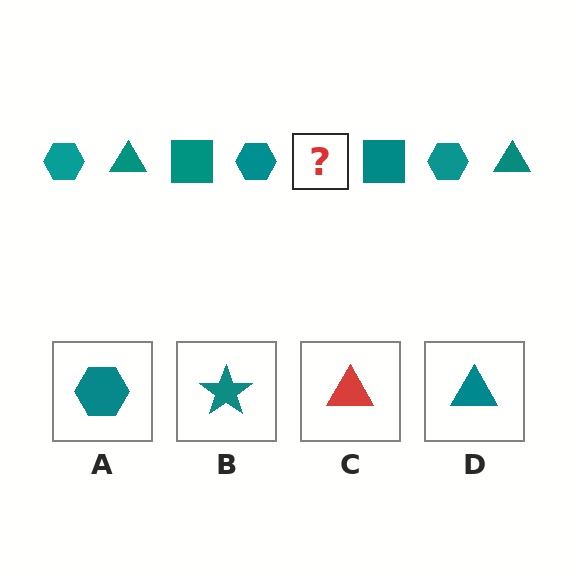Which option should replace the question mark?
Option D.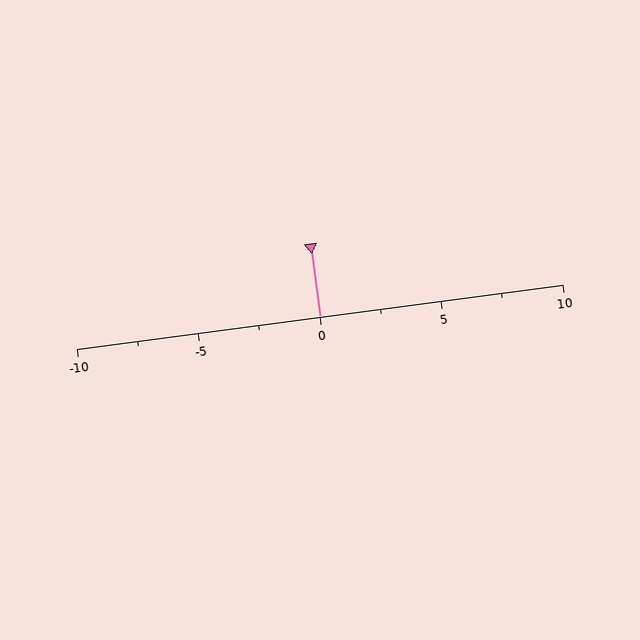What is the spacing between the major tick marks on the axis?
The major ticks are spaced 5 apart.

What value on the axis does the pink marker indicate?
The marker indicates approximately 0.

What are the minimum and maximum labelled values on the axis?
The axis runs from -10 to 10.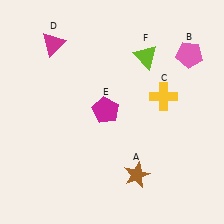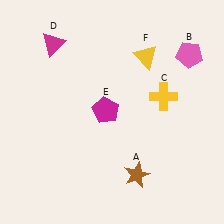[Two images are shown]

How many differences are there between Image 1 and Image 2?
There is 1 difference between the two images.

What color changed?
The triangle (F) changed from lime in Image 1 to yellow in Image 2.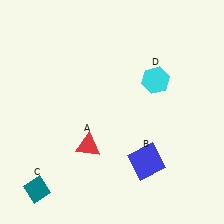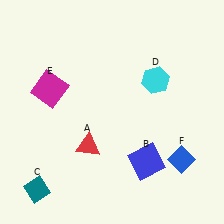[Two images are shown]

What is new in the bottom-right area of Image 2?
A blue diamond (F) was added in the bottom-right area of Image 2.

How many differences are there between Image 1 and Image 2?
There are 2 differences between the two images.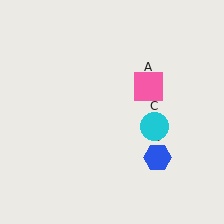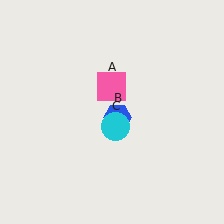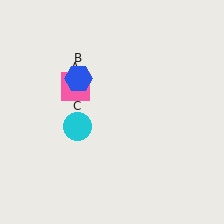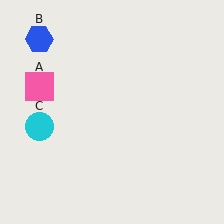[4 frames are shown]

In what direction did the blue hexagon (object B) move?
The blue hexagon (object B) moved up and to the left.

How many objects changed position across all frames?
3 objects changed position: pink square (object A), blue hexagon (object B), cyan circle (object C).